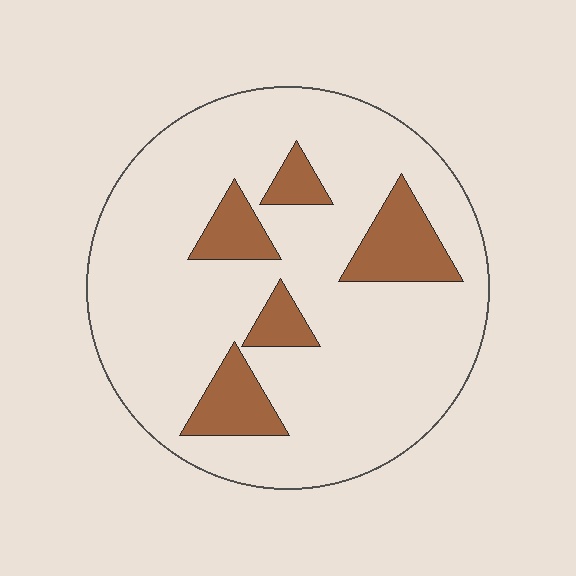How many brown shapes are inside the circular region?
5.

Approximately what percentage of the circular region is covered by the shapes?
Approximately 15%.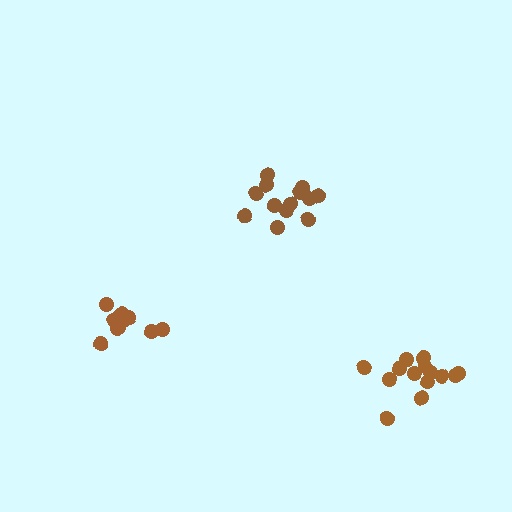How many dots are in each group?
Group 1: 11 dots, Group 2: 14 dots, Group 3: 14 dots (39 total).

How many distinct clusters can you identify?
There are 3 distinct clusters.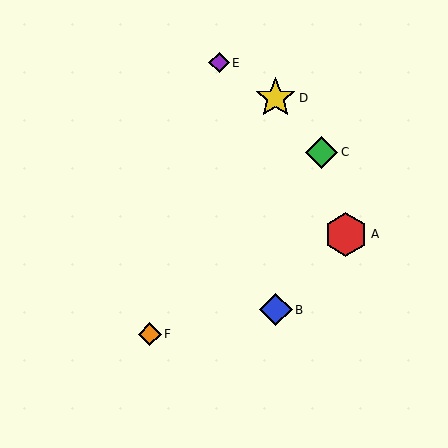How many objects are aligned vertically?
2 objects (B, D) are aligned vertically.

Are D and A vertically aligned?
No, D is at x≈276 and A is at x≈346.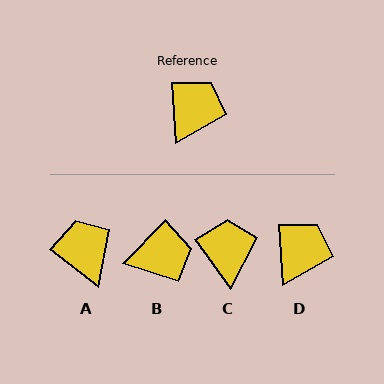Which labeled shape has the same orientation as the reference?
D.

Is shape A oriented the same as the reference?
No, it is off by about 49 degrees.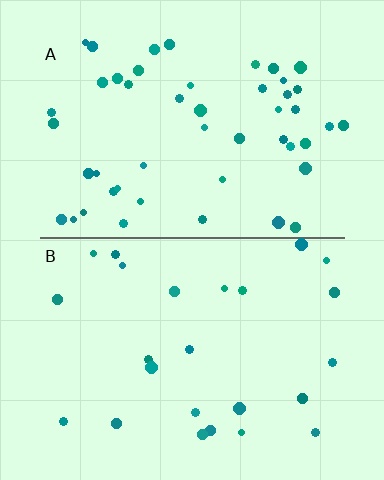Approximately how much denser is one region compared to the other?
Approximately 2.0× — region A over region B.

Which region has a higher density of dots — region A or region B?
A (the top).